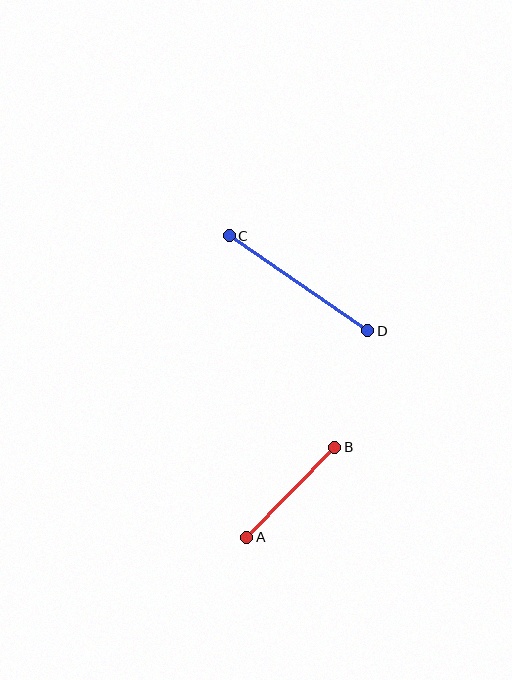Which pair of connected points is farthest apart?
Points C and D are farthest apart.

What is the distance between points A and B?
The distance is approximately 126 pixels.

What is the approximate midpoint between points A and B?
The midpoint is at approximately (291, 492) pixels.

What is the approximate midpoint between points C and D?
The midpoint is at approximately (298, 283) pixels.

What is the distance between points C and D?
The distance is approximately 168 pixels.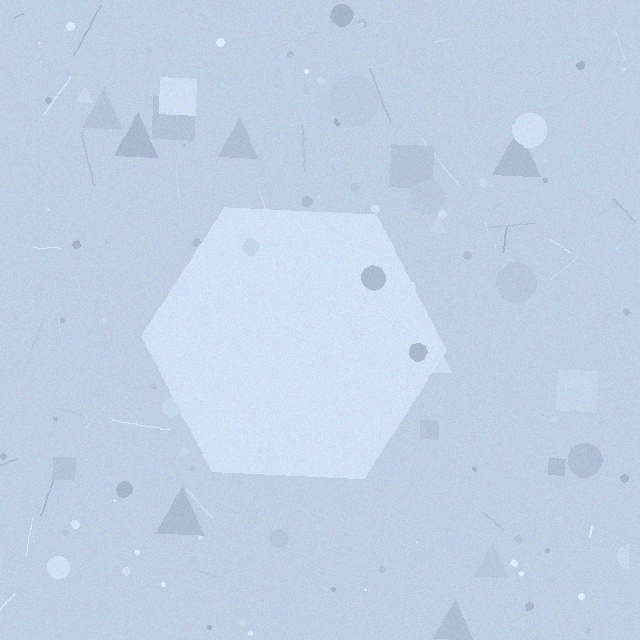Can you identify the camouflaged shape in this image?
The camouflaged shape is a hexagon.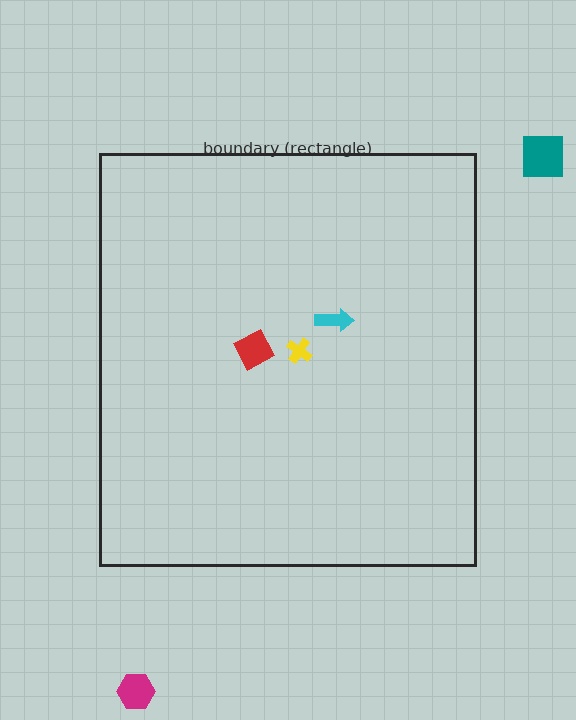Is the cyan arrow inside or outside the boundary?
Inside.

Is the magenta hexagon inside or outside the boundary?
Outside.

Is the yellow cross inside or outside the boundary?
Inside.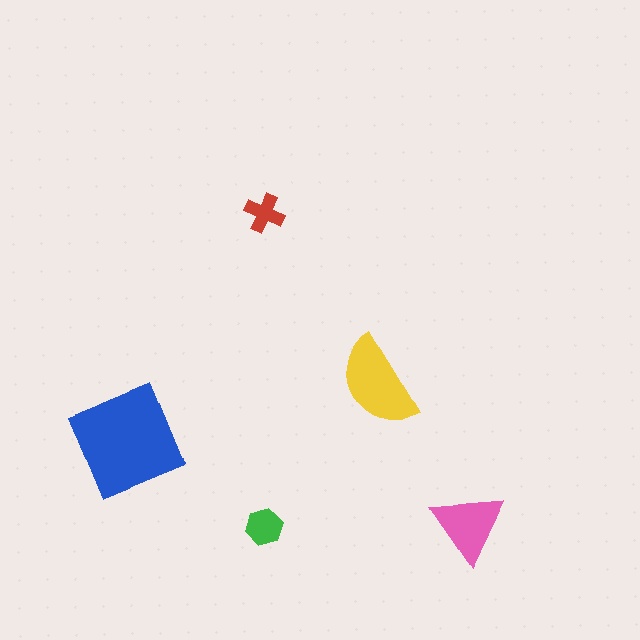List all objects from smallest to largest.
The red cross, the green hexagon, the pink triangle, the yellow semicircle, the blue diamond.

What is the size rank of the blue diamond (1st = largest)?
1st.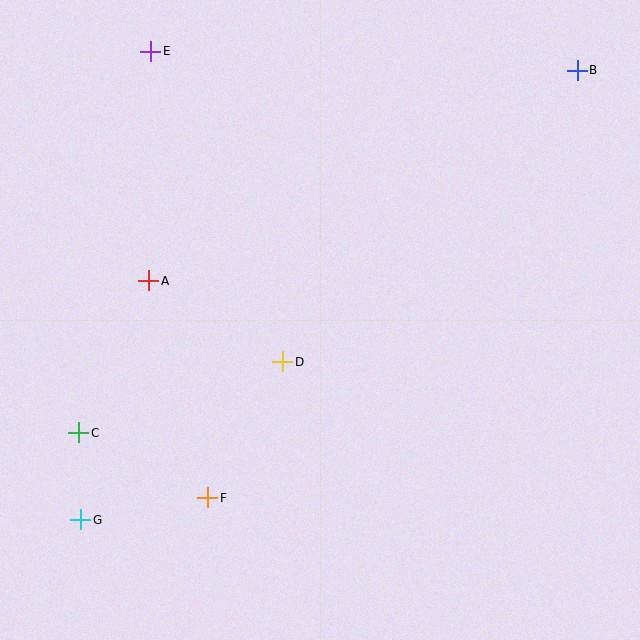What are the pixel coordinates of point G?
Point G is at (81, 520).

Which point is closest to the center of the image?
Point D at (283, 362) is closest to the center.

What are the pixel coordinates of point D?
Point D is at (283, 362).